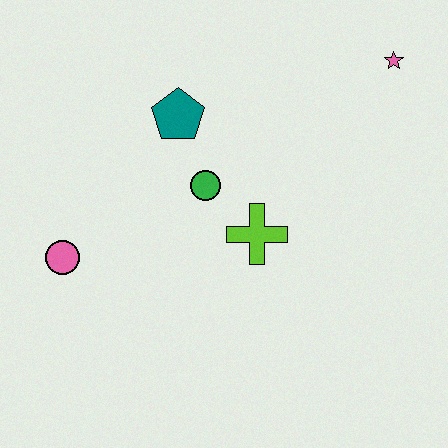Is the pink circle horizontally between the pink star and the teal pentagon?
No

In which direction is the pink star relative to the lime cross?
The pink star is above the lime cross.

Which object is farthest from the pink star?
The pink circle is farthest from the pink star.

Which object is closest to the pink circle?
The green circle is closest to the pink circle.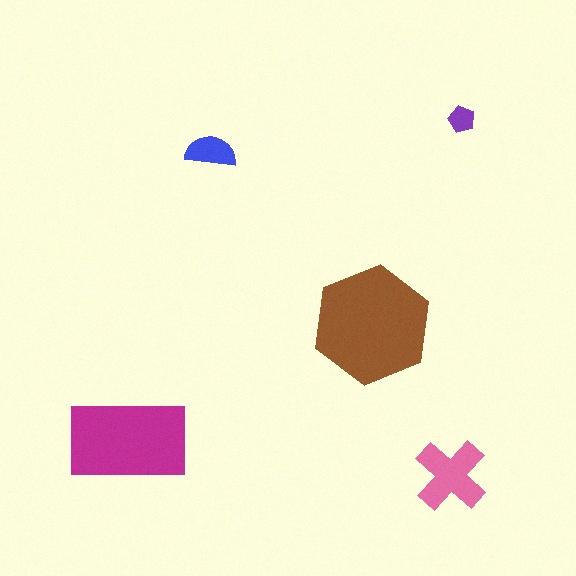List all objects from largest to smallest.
The brown hexagon, the magenta rectangle, the pink cross, the blue semicircle, the purple pentagon.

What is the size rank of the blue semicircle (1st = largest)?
4th.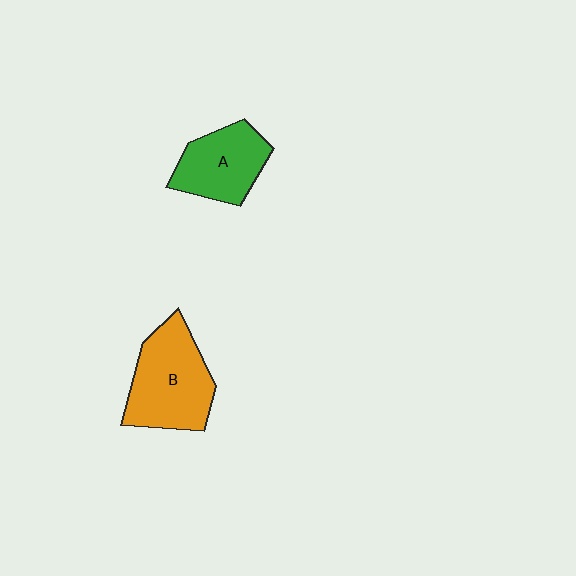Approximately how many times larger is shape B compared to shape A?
Approximately 1.3 times.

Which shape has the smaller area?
Shape A (green).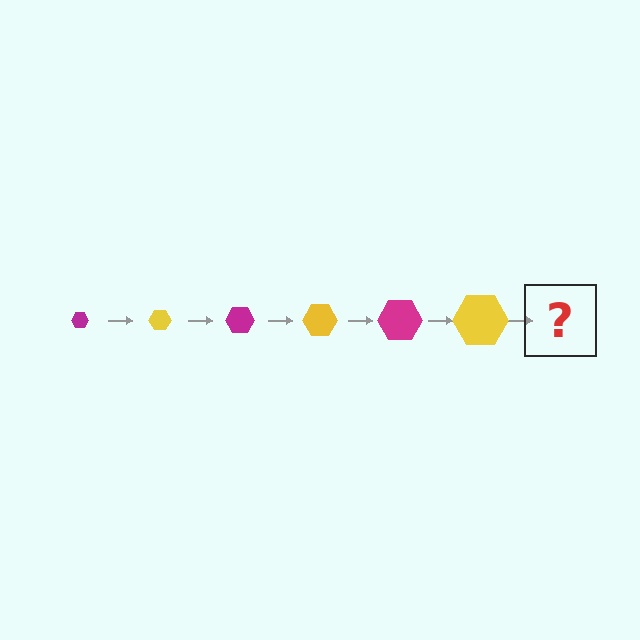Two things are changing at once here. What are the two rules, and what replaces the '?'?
The two rules are that the hexagon grows larger each step and the color cycles through magenta and yellow. The '?' should be a magenta hexagon, larger than the previous one.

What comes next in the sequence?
The next element should be a magenta hexagon, larger than the previous one.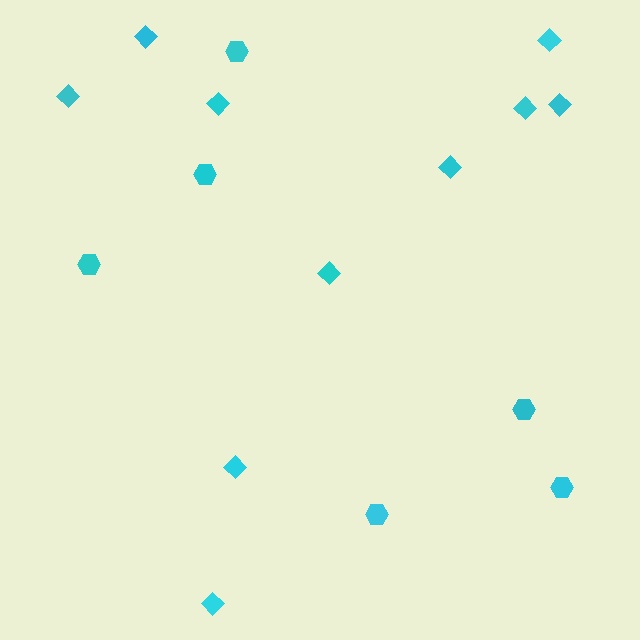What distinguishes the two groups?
There are 2 groups: one group of diamonds (10) and one group of hexagons (6).